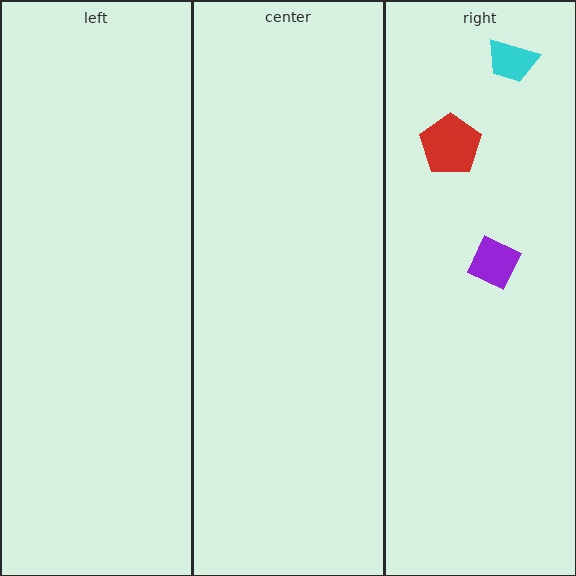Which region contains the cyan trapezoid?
The right region.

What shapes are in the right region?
The red pentagon, the purple diamond, the cyan trapezoid.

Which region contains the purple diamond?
The right region.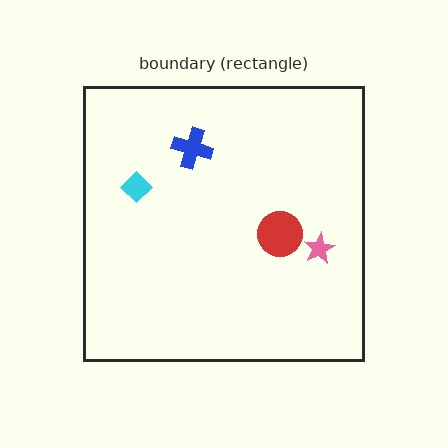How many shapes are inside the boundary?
4 inside, 0 outside.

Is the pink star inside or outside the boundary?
Inside.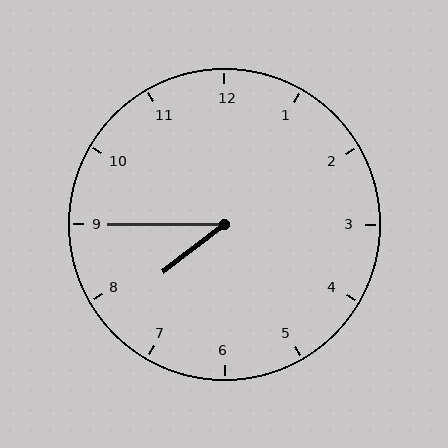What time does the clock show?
7:45.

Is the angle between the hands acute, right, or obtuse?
It is acute.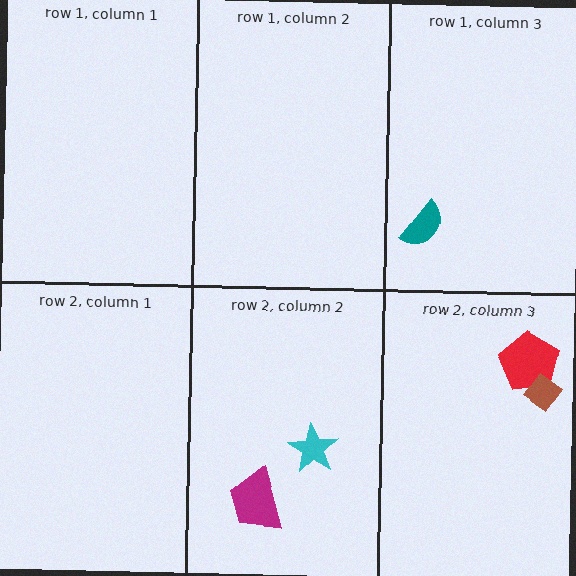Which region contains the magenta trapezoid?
The row 2, column 2 region.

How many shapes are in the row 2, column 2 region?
2.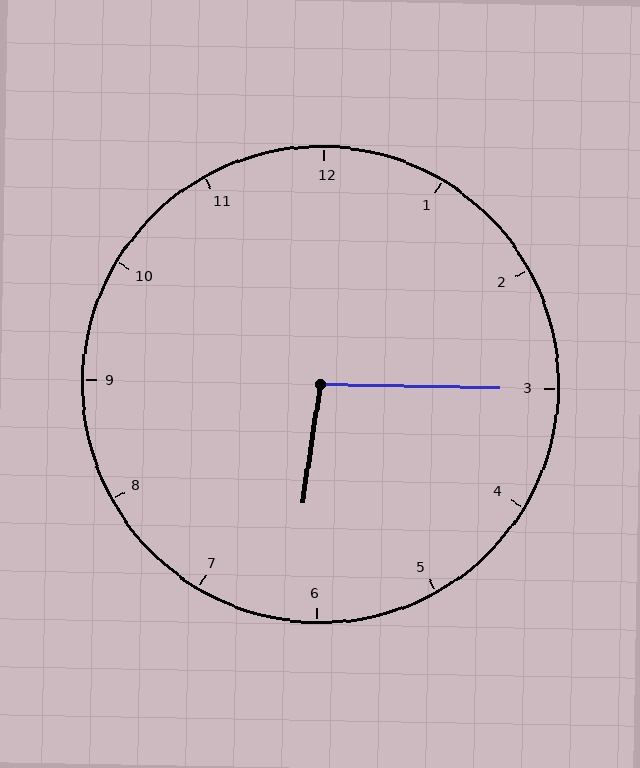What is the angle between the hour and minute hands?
Approximately 98 degrees.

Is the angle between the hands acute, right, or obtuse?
It is obtuse.